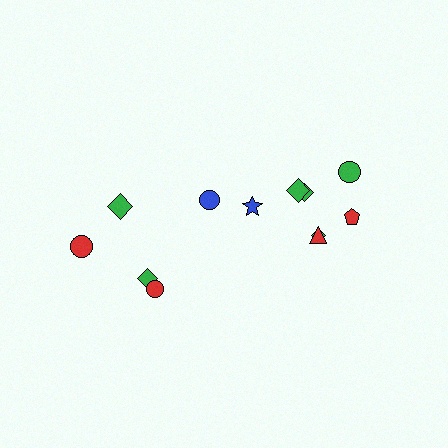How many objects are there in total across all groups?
There are 12 objects.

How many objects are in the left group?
There are 5 objects.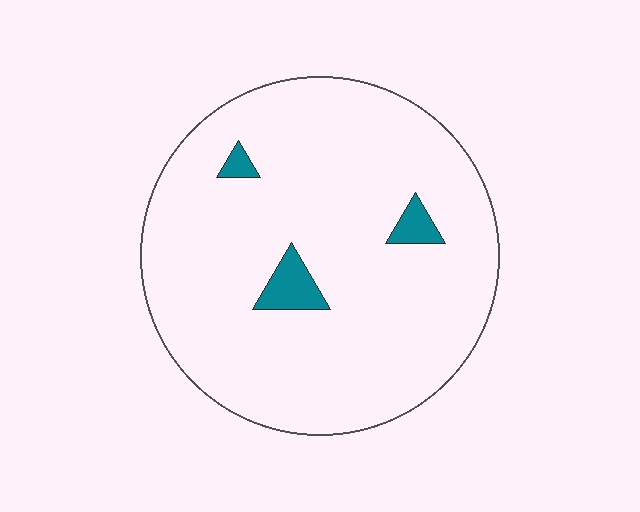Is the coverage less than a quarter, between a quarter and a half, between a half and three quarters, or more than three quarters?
Less than a quarter.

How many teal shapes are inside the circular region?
3.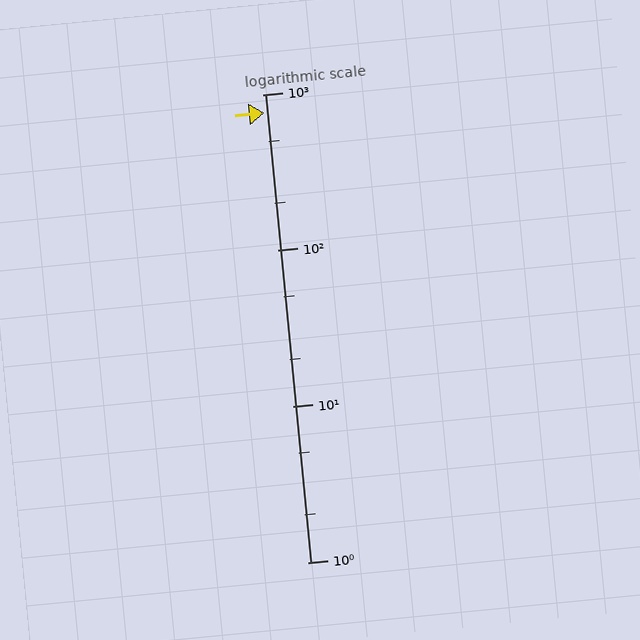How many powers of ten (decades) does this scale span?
The scale spans 3 decades, from 1 to 1000.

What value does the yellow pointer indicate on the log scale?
The pointer indicates approximately 760.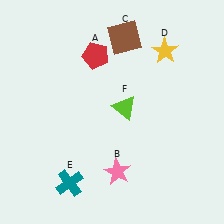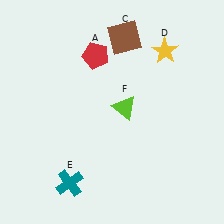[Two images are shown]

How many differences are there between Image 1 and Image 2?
There is 1 difference between the two images.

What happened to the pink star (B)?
The pink star (B) was removed in Image 2. It was in the bottom-right area of Image 1.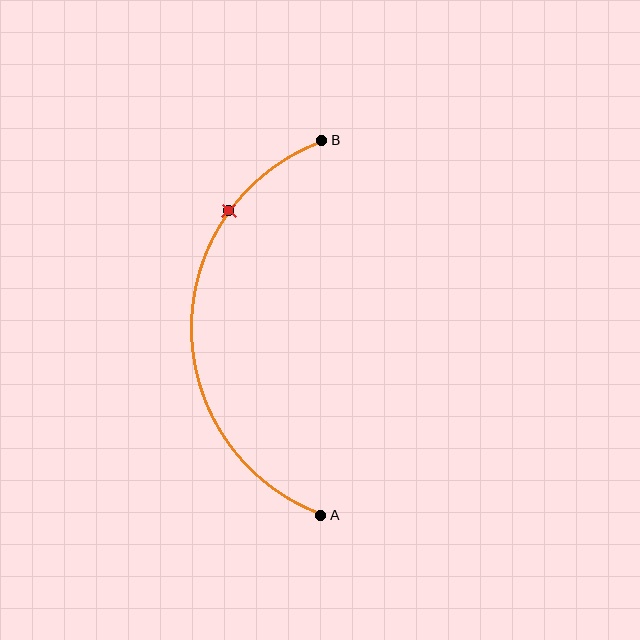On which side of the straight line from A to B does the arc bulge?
The arc bulges to the left of the straight line connecting A and B.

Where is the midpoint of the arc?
The arc midpoint is the point on the curve farthest from the straight line joining A and B. It sits to the left of that line.